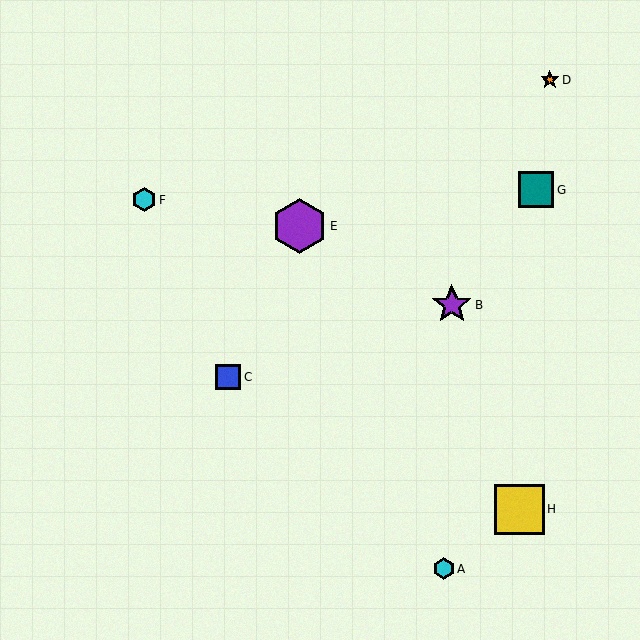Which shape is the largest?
The purple hexagon (labeled E) is the largest.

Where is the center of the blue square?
The center of the blue square is at (228, 377).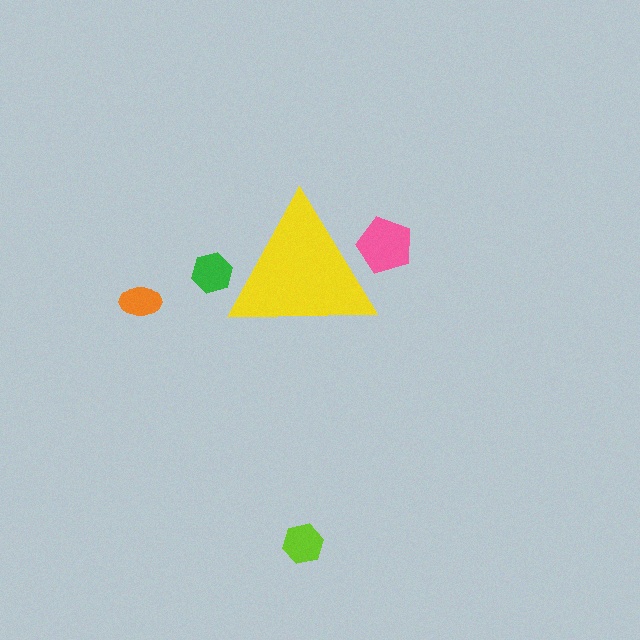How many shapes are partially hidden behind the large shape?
2 shapes are partially hidden.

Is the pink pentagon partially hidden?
Yes, the pink pentagon is partially hidden behind the yellow triangle.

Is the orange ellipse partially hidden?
No, the orange ellipse is fully visible.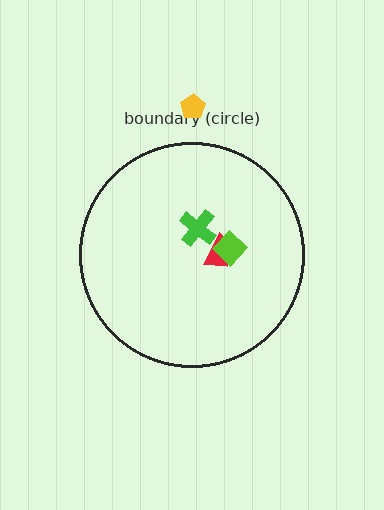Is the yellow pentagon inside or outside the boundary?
Outside.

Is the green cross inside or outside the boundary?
Inside.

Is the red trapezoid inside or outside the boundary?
Inside.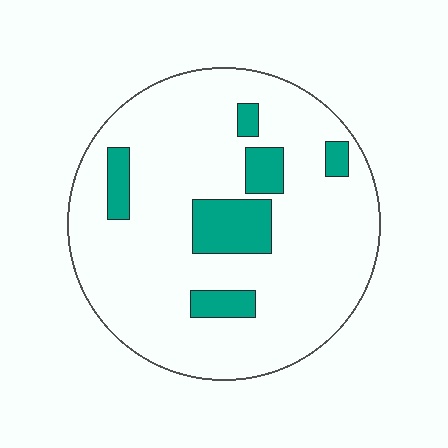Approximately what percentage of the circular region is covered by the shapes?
Approximately 15%.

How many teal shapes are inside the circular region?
6.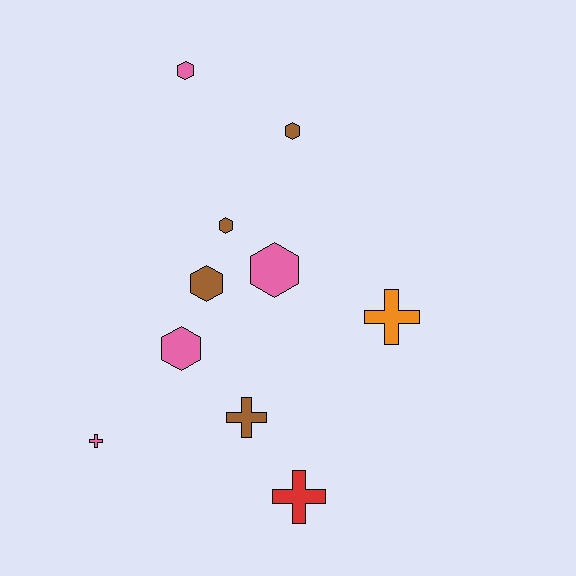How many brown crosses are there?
There is 1 brown cross.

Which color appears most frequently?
Pink, with 4 objects.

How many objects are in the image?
There are 10 objects.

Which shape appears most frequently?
Hexagon, with 6 objects.